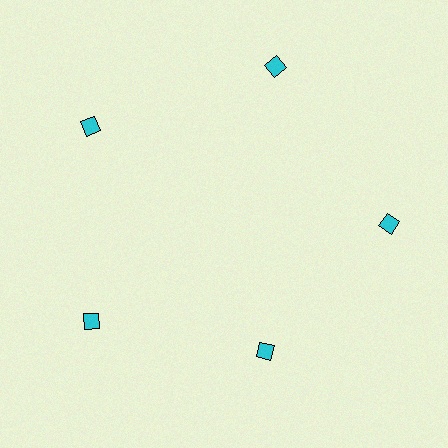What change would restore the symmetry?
The symmetry would be restored by moving it outward, back onto the ring so that all 5 diamonds sit at equal angles and equal distance from the center.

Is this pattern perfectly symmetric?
No. The 5 cyan diamonds are arranged in a ring, but one element near the 5 o'clock position is pulled inward toward the center, breaking the 5-fold rotational symmetry.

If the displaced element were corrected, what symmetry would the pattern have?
It would have 5-fold rotational symmetry — the pattern would map onto itself every 72 degrees.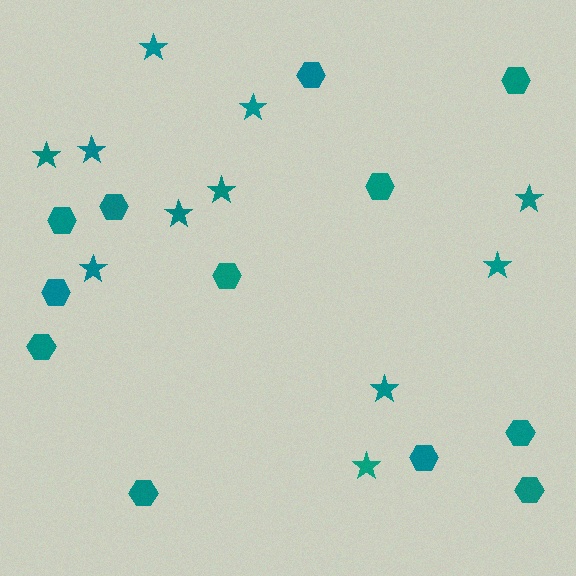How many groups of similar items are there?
There are 2 groups: one group of hexagons (12) and one group of stars (11).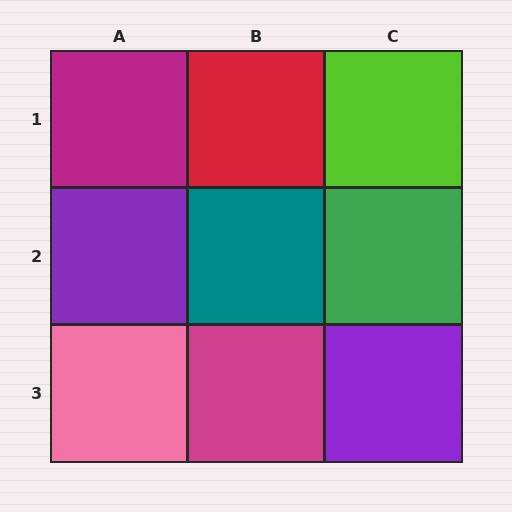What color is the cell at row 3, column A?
Pink.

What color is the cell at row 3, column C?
Purple.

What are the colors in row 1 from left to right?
Magenta, red, lime.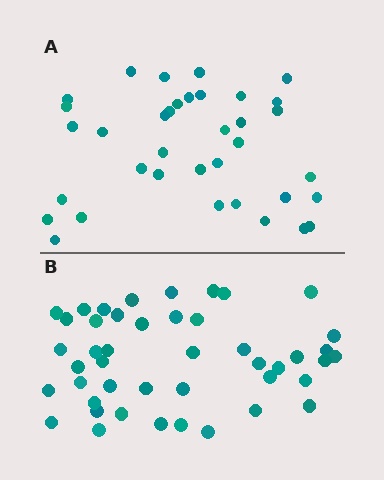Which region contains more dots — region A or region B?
Region B (the bottom region) has more dots.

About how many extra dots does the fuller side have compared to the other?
Region B has roughly 8 or so more dots than region A.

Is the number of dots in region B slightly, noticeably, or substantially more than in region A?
Region B has noticeably more, but not dramatically so. The ratio is roughly 1.2 to 1.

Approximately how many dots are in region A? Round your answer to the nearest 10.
About 40 dots. (The exact count is 36, which rounds to 40.)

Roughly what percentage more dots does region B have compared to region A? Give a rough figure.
About 25% more.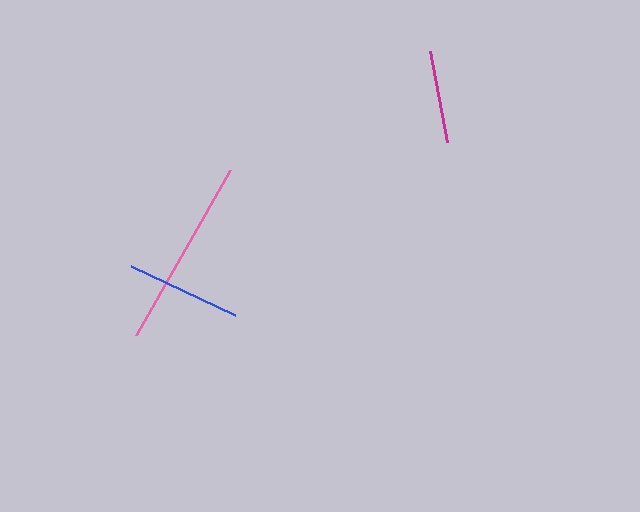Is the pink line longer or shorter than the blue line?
The pink line is longer than the blue line.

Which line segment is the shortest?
The magenta line is the shortest at approximately 93 pixels.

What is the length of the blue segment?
The blue segment is approximately 115 pixels long.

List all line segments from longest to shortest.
From longest to shortest: pink, blue, magenta.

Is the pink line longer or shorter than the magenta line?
The pink line is longer than the magenta line.